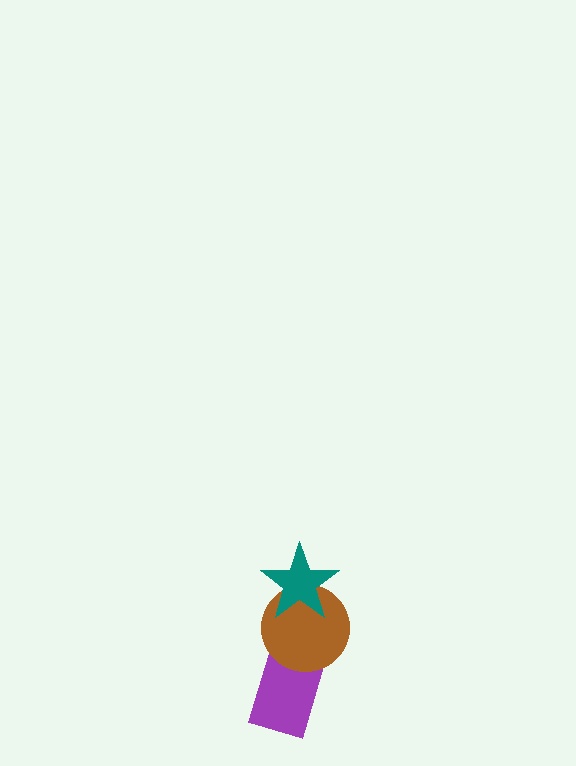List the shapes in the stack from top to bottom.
From top to bottom: the teal star, the brown circle, the purple rectangle.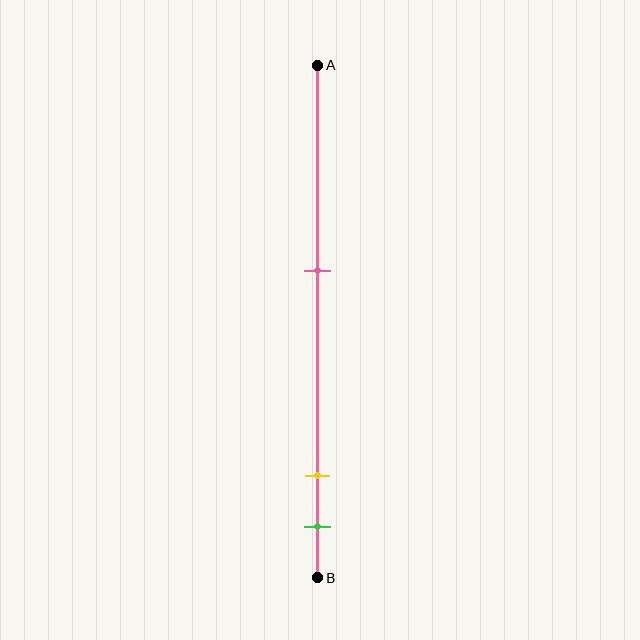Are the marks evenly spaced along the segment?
No, the marks are not evenly spaced.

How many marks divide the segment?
There are 3 marks dividing the segment.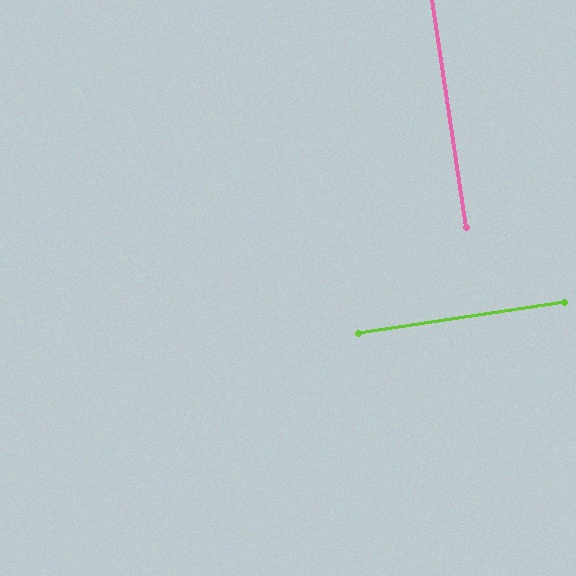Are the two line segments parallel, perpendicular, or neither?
Perpendicular — they meet at approximately 90°.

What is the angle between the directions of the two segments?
Approximately 90 degrees.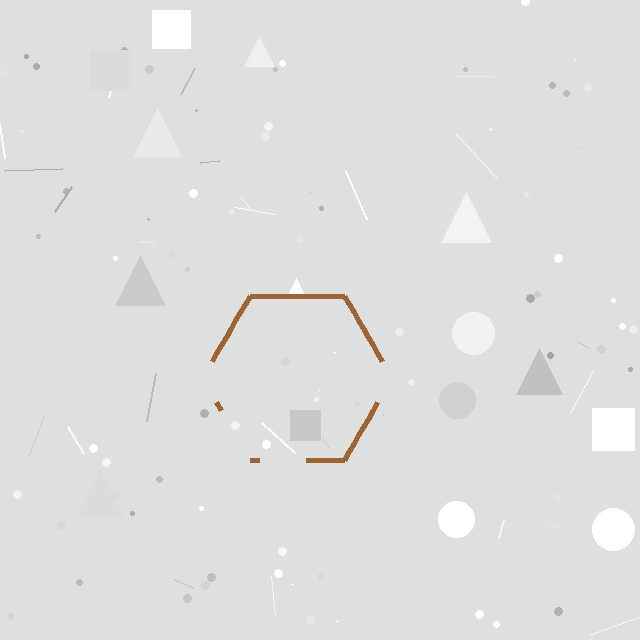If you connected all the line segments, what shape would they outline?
They would outline a hexagon.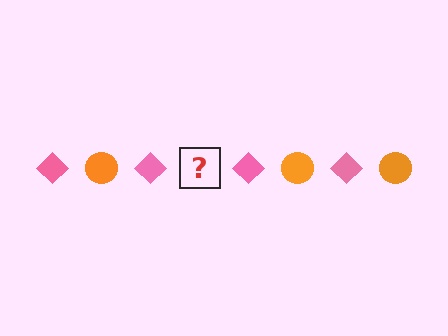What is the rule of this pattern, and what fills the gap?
The rule is that the pattern alternates between pink diamond and orange circle. The gap should be filled with an orange circle.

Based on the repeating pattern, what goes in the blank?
The blank should be an orange circle.